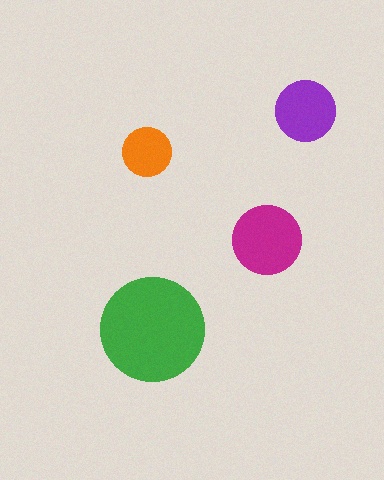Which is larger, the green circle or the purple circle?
The green one.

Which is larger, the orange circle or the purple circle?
The purple one.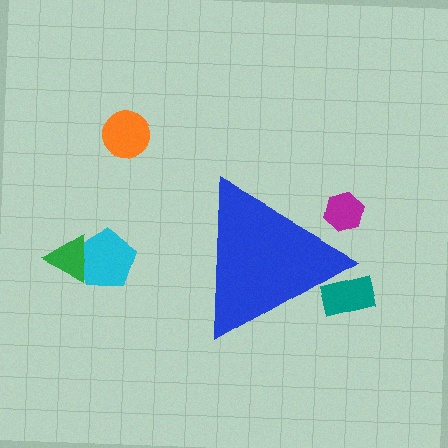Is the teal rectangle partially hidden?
Yes, the teal rectangle is partially hidden behind the blue triangle.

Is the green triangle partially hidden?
No, the green triangle is fully visible.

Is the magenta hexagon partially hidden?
Yes, the magenta hexagon is partially hidden behind the blue triangle.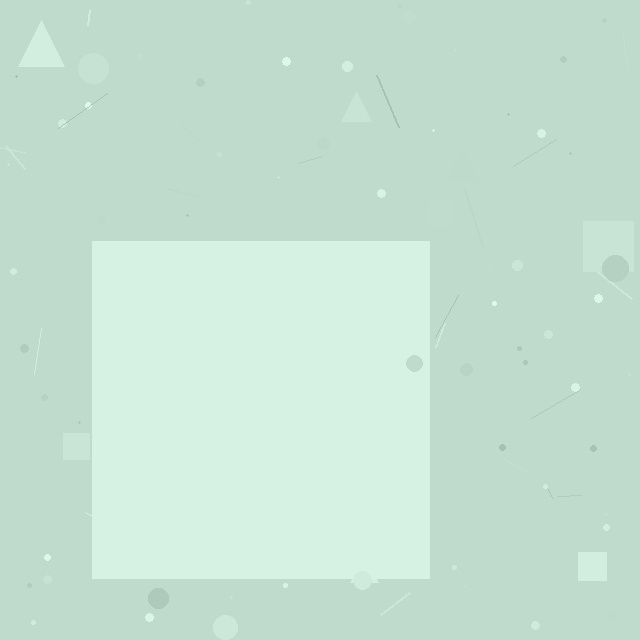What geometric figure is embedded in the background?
A square is embedded in the background.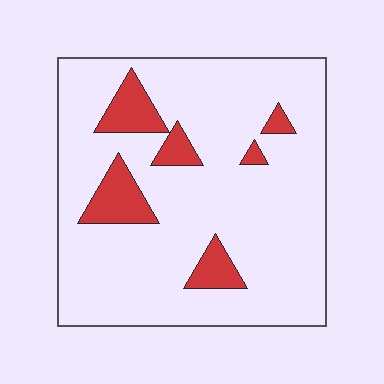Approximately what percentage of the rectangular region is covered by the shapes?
Approximately 15%.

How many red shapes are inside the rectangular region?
6.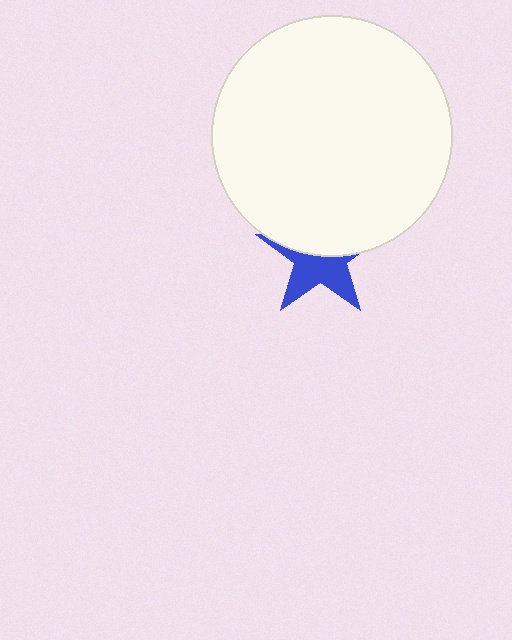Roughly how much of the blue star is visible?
About half of it is visible (roughly 50%).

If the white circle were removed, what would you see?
You would see the complete blue star.